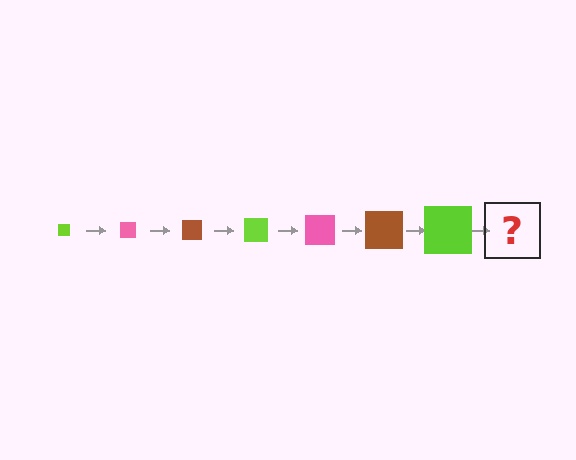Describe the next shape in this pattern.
It should be a pink square, larger than the previous one.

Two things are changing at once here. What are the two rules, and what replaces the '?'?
The two rules are that the square grows larger each step and the color cycles through lime, pink, and brown. The '?' should be a pink square, larger than the previous one.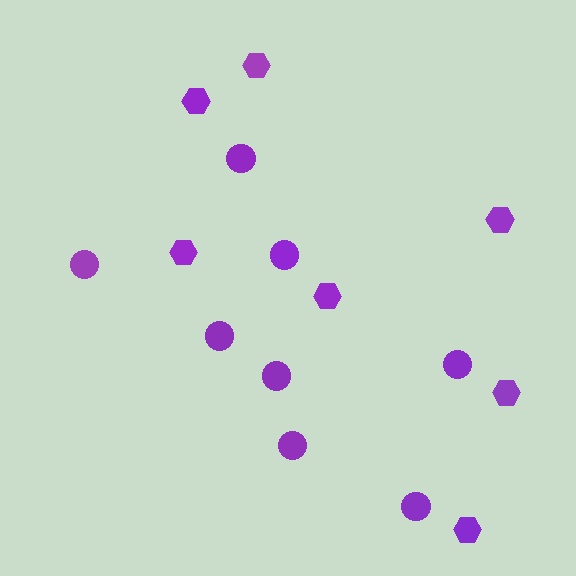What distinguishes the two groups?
There are 2 groups: one group of hexagons (7) and one group of circles (8).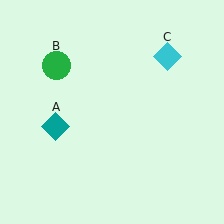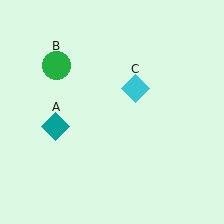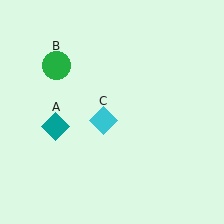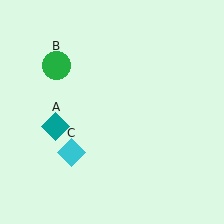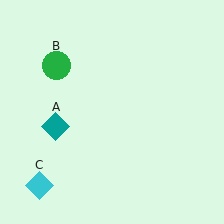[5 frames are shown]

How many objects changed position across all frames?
1 object changed position: cyan diamond (object C).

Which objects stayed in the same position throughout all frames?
Teal diamond (object A) and green circle (object B) remained stationary.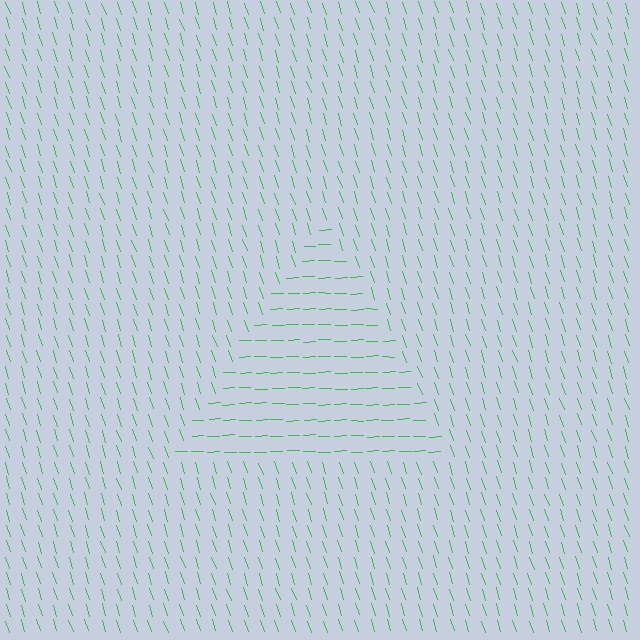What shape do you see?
I see a triangle.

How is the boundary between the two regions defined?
The boundary is defined purely by a change in line orientation (approximately 74 degrees difference). All lines are the same color and thickness.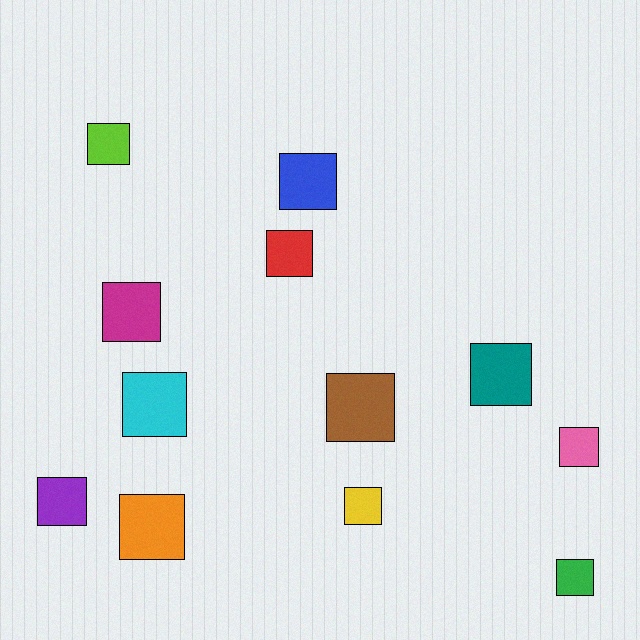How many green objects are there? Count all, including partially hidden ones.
There is 1 green object.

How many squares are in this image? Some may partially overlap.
There are 12 squares.